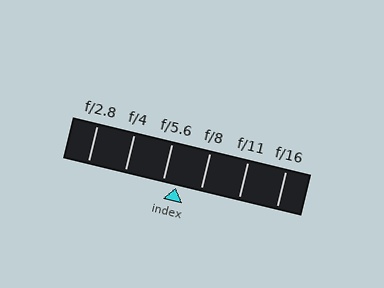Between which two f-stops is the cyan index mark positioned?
The index mark is between f/5.6 and f/8.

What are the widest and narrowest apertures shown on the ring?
The widest aperture shown is f/2.8 and the narrowest is f/16.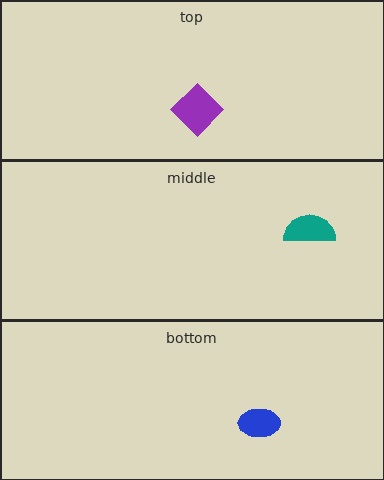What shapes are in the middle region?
The teal semicircle.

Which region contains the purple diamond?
The top region.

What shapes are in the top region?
The purple diamond.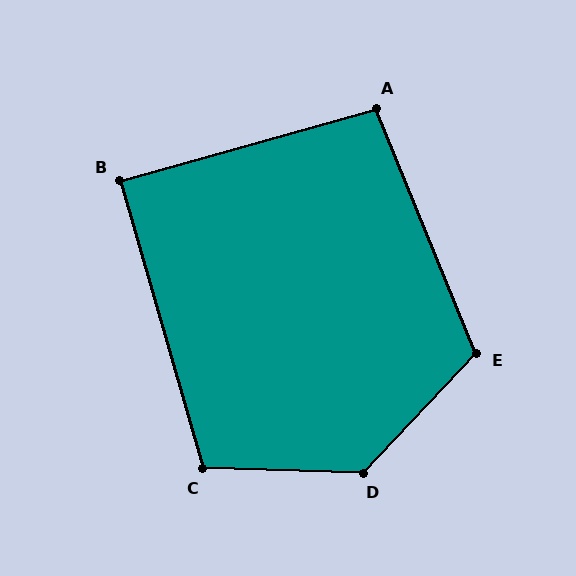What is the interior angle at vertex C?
Approximately 108 degrees (obtuse).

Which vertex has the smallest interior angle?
B, at approximately 89 degrees.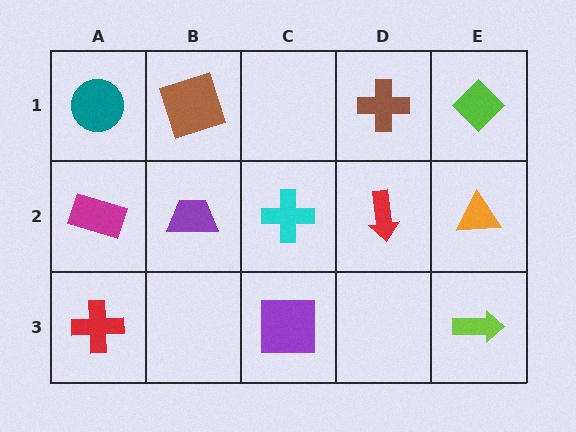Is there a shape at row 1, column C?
No, that cell is empty.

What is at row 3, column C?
A purple square.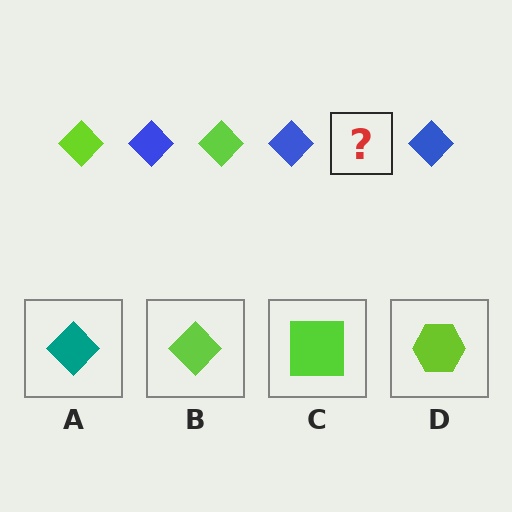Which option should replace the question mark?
Option B.